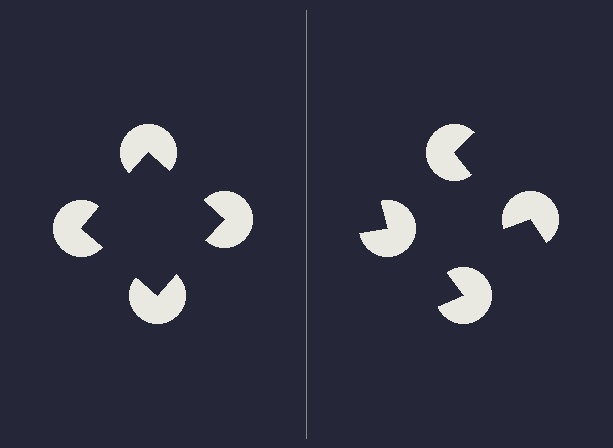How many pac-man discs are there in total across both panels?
8 — 4 on each side.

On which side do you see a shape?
An illusory square appears on the left side. On the right side the wedge cuts are rotated, so no coherent shape forms.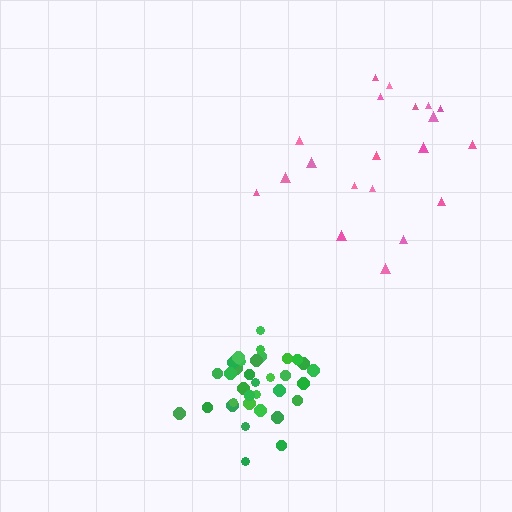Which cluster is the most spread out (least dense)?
Pink.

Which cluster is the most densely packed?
Green.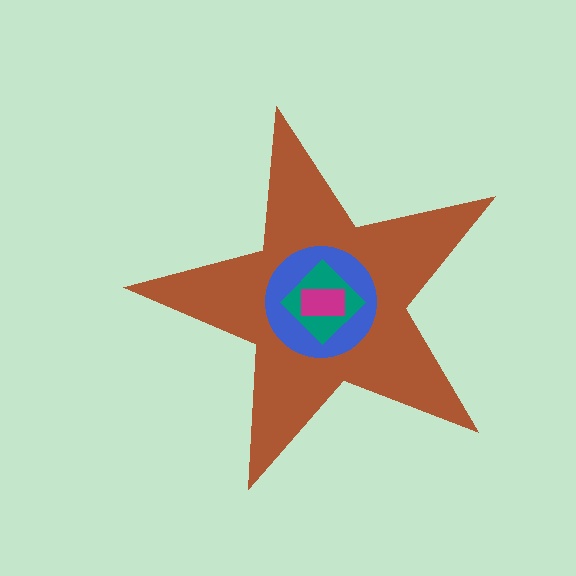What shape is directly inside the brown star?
The blue circle.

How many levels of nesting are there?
4.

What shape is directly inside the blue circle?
The teal diamond.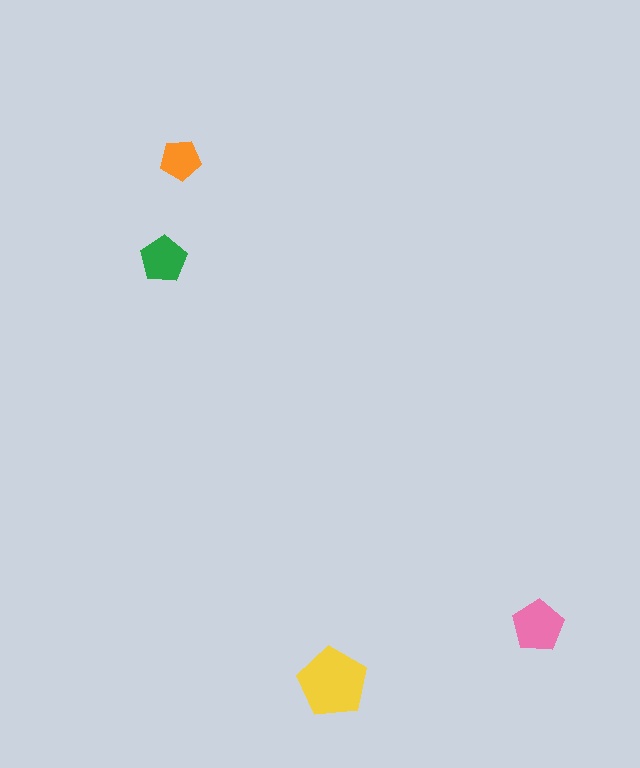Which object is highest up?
The orange pentagon is topmost.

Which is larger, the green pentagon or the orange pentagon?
The green one.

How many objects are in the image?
There are 4 objects in the image.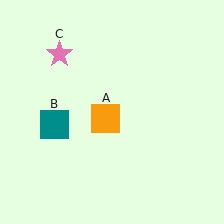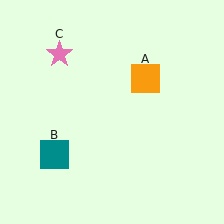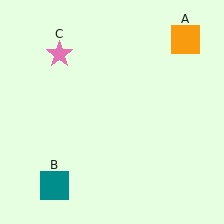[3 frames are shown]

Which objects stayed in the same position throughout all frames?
Pink star (object C) remained stationary.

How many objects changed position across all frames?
2 objects changed position: orange square (object A), teal square (object B).